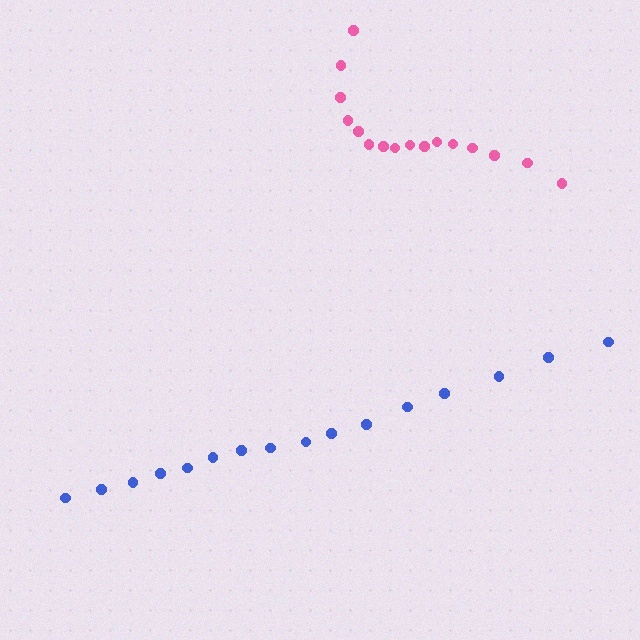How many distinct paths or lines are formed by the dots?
There are 2 distinct paths.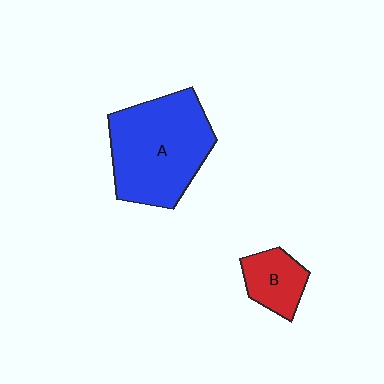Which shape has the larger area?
Shape A (blue).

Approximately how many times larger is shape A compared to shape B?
Approximately 2.8 times.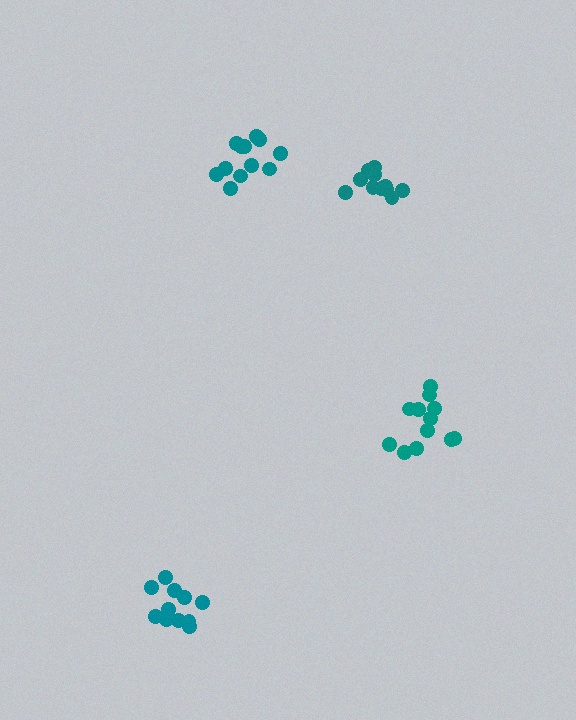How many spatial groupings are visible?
There are 4 spatial groupings.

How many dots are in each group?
Group 1: 11 dots, Group 2: 12 dots, Group 3: 11 dots, Group 4: 12 dots (46 total).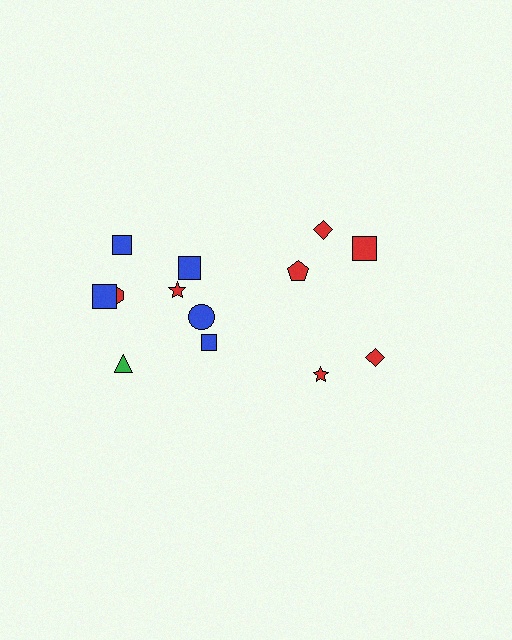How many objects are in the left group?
There are 8 objects.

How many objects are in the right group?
There are 5 objects.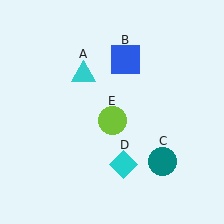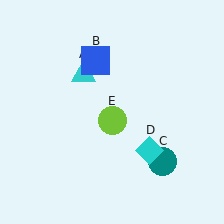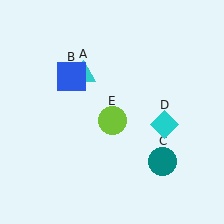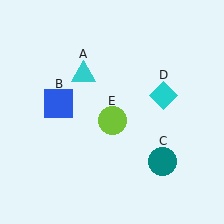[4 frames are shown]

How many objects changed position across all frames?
2 objects changed position: blue square (object B), cyan diamond (object D).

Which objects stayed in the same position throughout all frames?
Cyan triangle (object A) and teal circle (object C) and lime circle (object E) remained stationary.